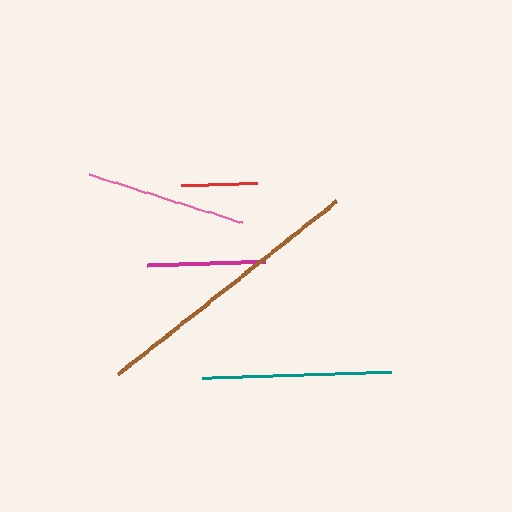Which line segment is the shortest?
The red line is the shortest at approximately 76 pixels.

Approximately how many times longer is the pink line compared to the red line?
The pink line is approximately 2.1 times the length of the red line.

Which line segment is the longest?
The brown line is the longest at approximately 279 pixels.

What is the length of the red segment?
The red segment is approximately 76 pixels long.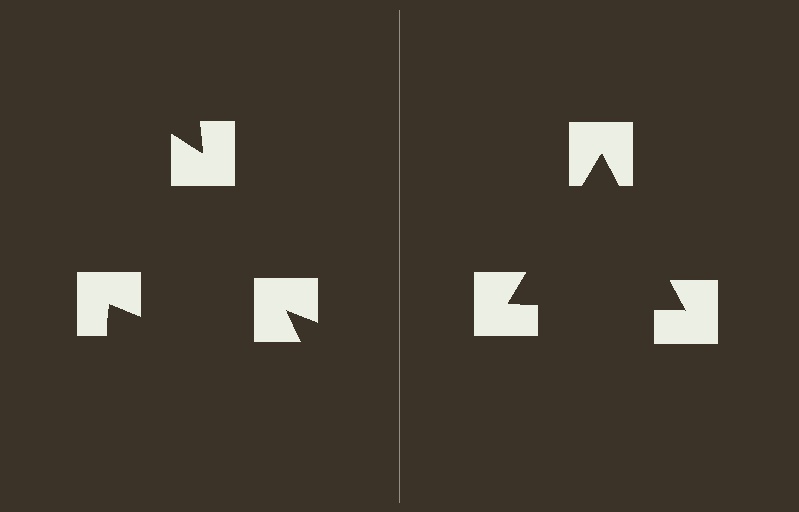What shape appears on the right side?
An illusory triangle.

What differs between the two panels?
The notched squares are positioned identically on both sides; only the wedge orientations differ. On the right they align to a triangle; on the left they are misaligned.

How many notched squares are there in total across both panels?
6 — 3 on each side.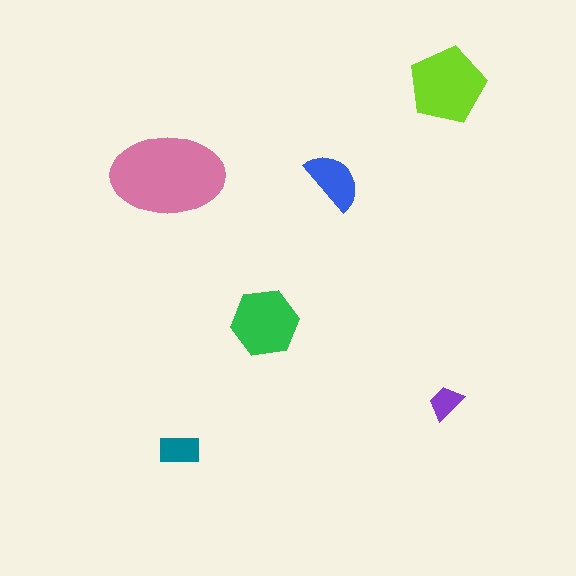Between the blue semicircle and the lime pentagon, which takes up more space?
The lime pentagon.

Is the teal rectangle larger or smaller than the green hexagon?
Smaller.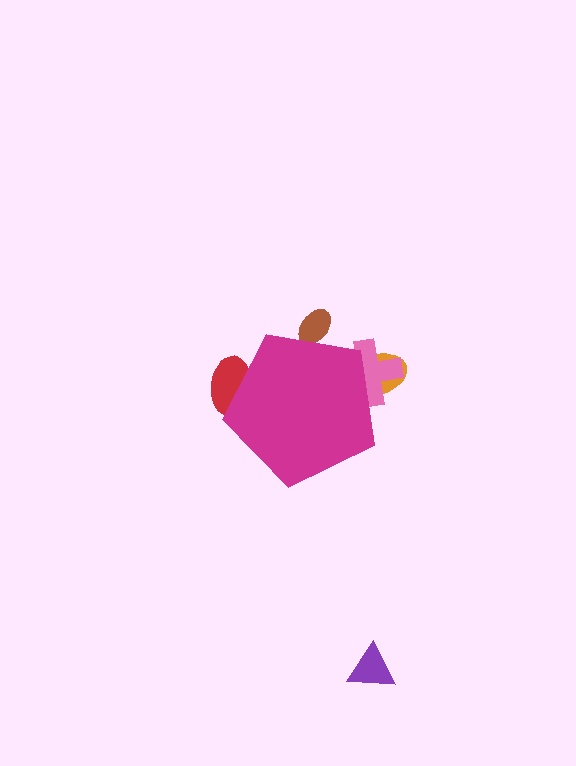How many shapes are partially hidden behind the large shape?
4 shapes are partially hidden.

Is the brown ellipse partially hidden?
Yes, the brown ellipse is partially hidden behind the magenta pentagon.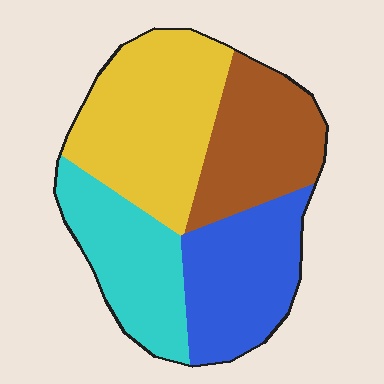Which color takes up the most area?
Yellow, at roughly 30%.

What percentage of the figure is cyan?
Cyan takes up less than a quarter of the figure.